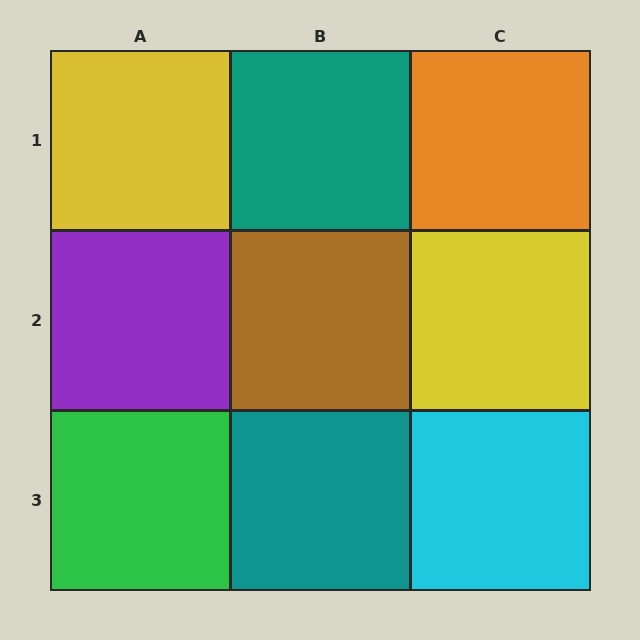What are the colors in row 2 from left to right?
Purple, brown, yellow.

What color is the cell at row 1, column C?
Orange.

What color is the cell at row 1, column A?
Yellow.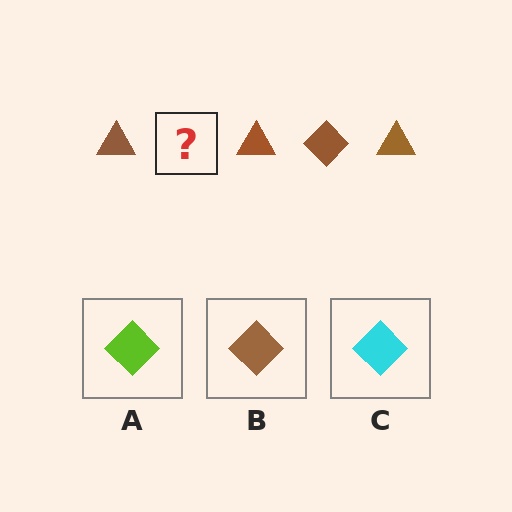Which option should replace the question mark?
Option B.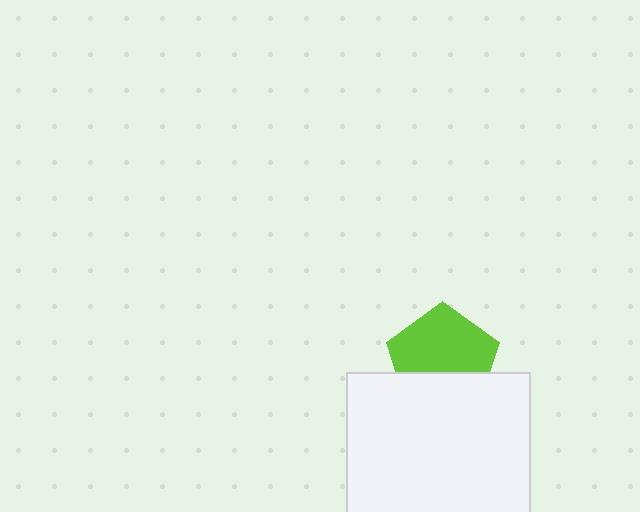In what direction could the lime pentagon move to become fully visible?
The lime pentagon could move up. That would shift it out from behind the white square entirely.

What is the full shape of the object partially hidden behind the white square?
The partially hidden object is a lime pentagon.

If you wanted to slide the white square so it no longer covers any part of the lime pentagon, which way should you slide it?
Slide it down — that is the most direct way to separate the two shapes.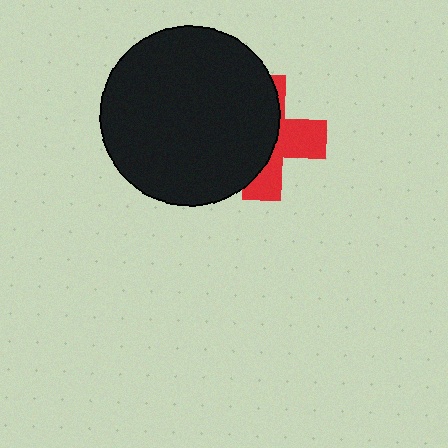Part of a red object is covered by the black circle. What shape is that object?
It is a cross.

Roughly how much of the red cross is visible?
A small part of it is visible (roughly 42%).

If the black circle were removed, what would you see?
You would see the complete red cross.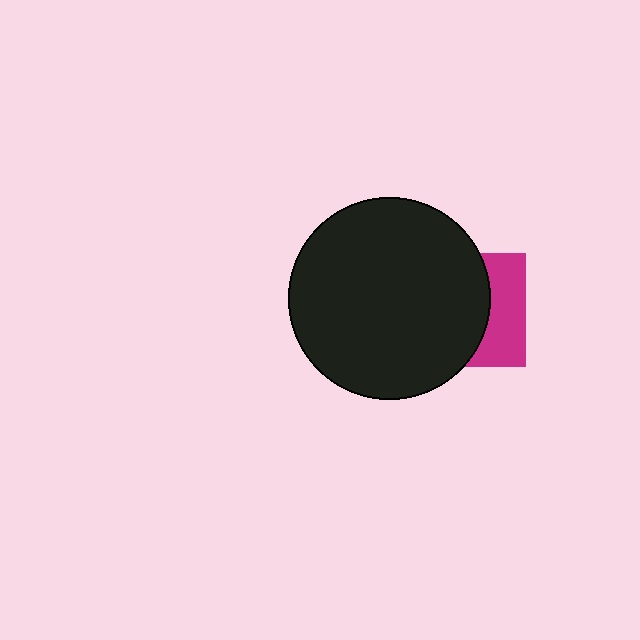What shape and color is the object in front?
The object in front is a black circle.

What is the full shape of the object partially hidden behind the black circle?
The partially hidden object is a magenta square.